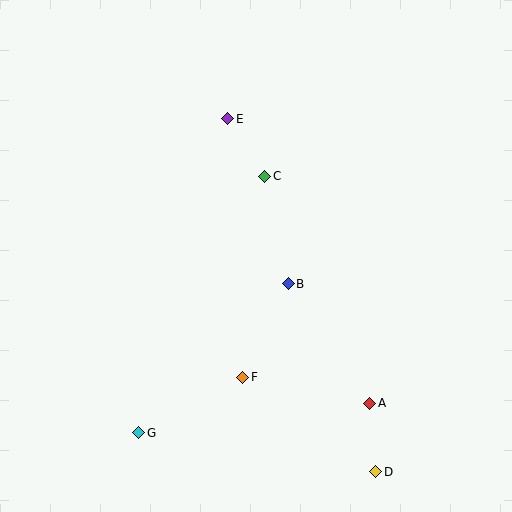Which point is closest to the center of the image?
Point B at (288, 284) is closest to the center.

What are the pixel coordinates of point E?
Point E is at (228, 119).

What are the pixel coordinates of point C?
Point C is at (265, 176).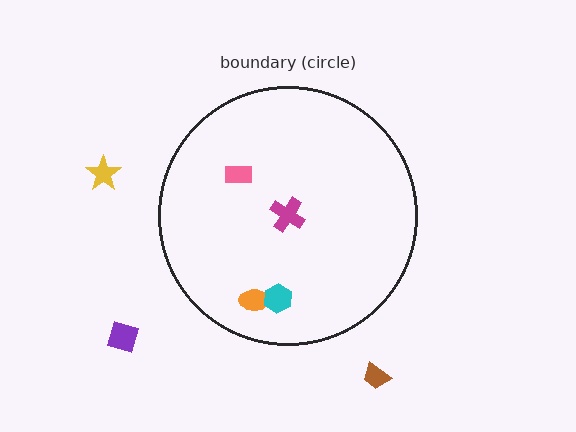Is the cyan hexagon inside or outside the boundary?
Inside.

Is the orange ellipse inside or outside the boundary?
Inside.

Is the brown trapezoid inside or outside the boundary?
Outside.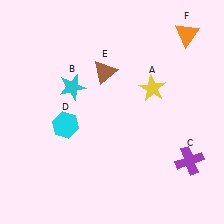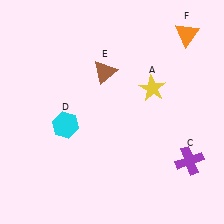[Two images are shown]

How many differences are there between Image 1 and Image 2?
There is 1 difference between the two images.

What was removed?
The cyan star (B) was removed in Image 2.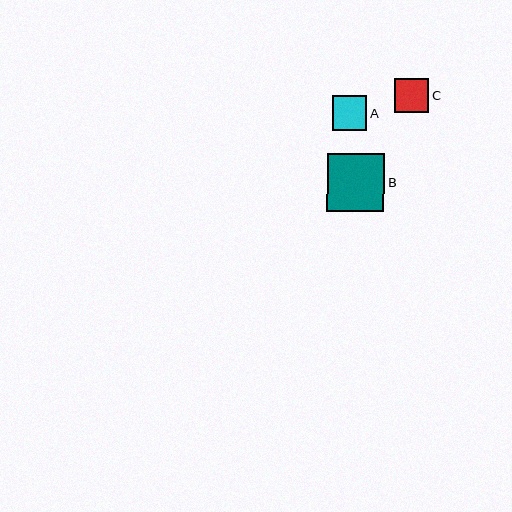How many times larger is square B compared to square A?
Square B is approximately 1.7 times the size of square A.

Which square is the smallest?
Square C is the smallest with a size of approximately 34 pixels.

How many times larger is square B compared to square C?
Square B is approximately 1.7 times the size of square C.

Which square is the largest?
Square B is the largest with a size of approximately 57 pixels.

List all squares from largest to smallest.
From largest to smallest: B, A, C.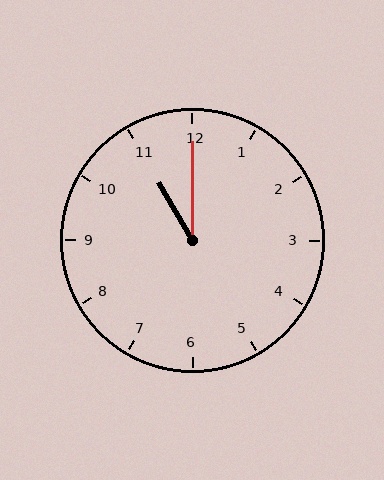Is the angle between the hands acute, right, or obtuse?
It is acute.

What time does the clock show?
11:00.